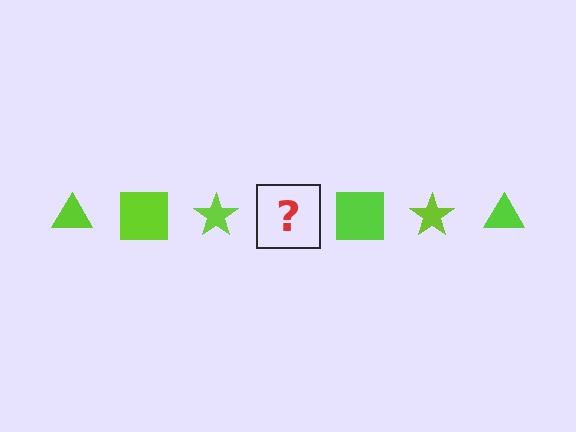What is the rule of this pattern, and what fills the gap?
The rule is that the pattern cycles through triangle, square, star shapes in lime. The gap should be filled with a lime triangle.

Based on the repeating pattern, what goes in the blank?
The blank should be a lime triangle.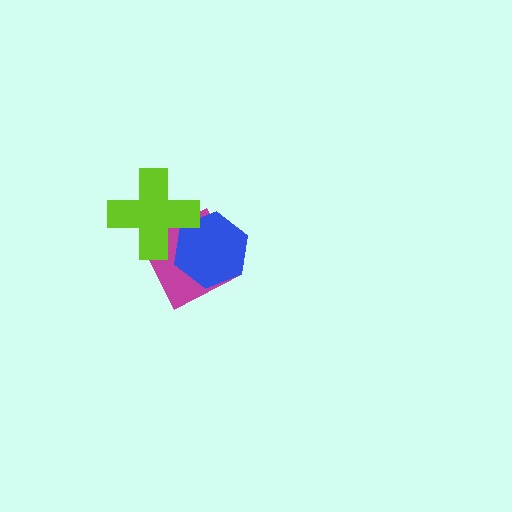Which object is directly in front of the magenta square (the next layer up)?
The blue hexagon is directly in front of the magenta square.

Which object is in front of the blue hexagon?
The lime cross is in front of the blue hexagon.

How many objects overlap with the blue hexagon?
2 objects overlap with the blue hexagon.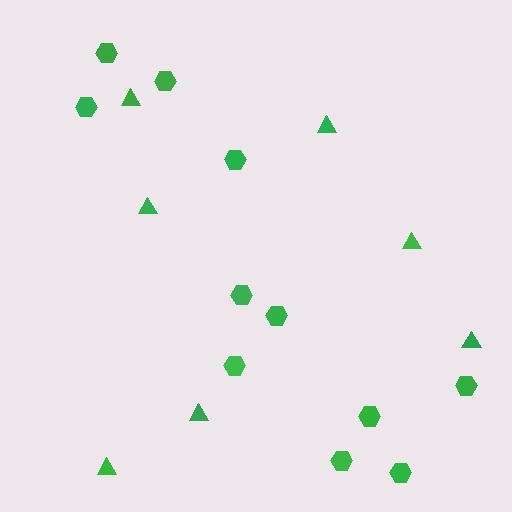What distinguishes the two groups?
There are 2 groups: one group of hexagons (11) and one group of triangles (7).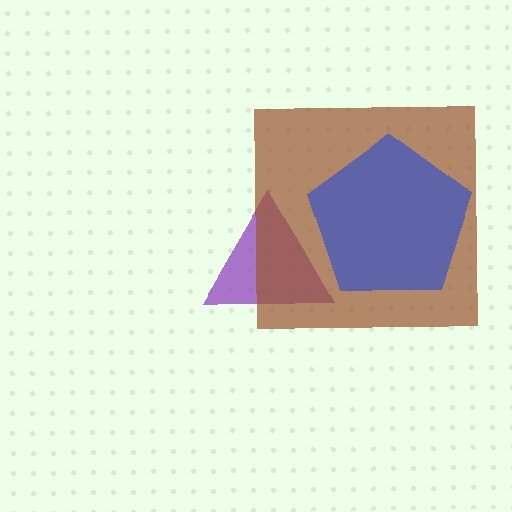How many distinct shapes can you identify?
There are 3 distinct shapes: a purple triangle, a brown square, a blue pentagon.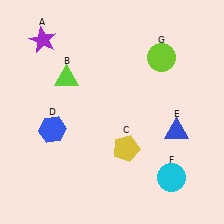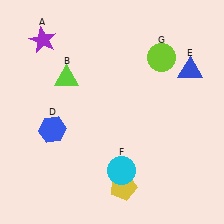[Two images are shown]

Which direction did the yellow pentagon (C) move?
The yellow pentagon (C) moved down.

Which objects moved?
The objects that moved are: the yellow pentagon (C), the blue triangle (E), the cyan circle (F).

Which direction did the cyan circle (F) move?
The cyan circle (F) moved left.